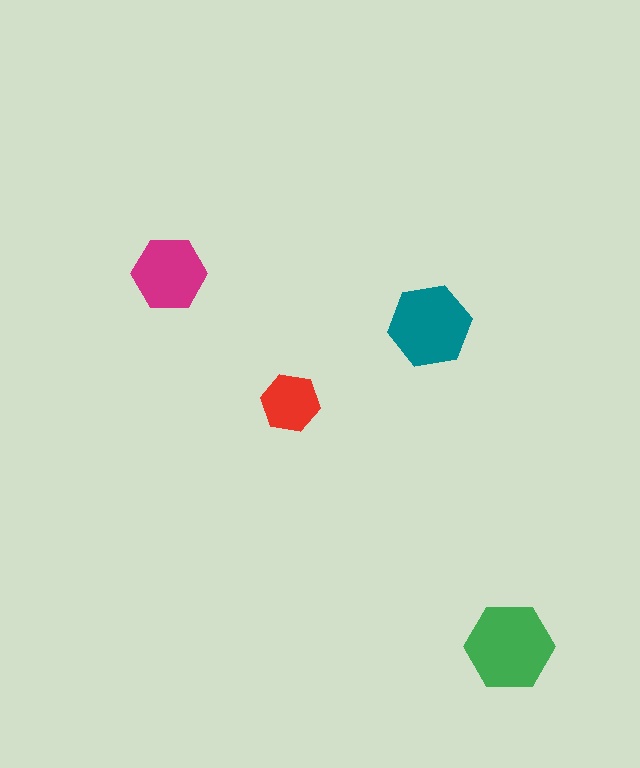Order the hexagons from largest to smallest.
the green one, the teal one, the magenta one, the red one.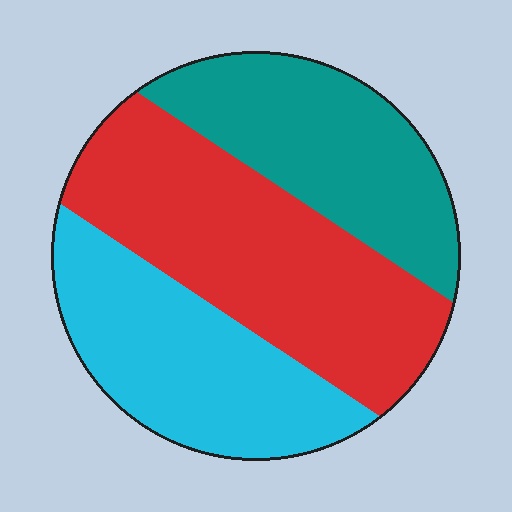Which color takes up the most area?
Red, at roughly 40%.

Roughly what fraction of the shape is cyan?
Cyan covers 30% of the shape.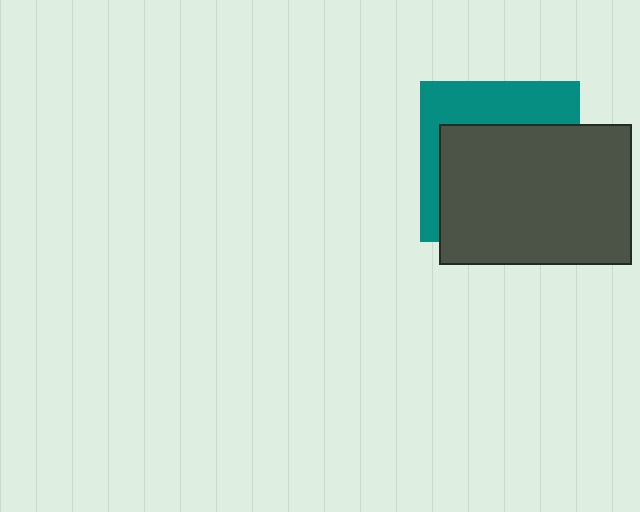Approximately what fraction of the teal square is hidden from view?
Roughly 65% of the teal square is hidden behind the dark gray rectangle.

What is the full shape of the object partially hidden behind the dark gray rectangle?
The partially hidden object is a teal square.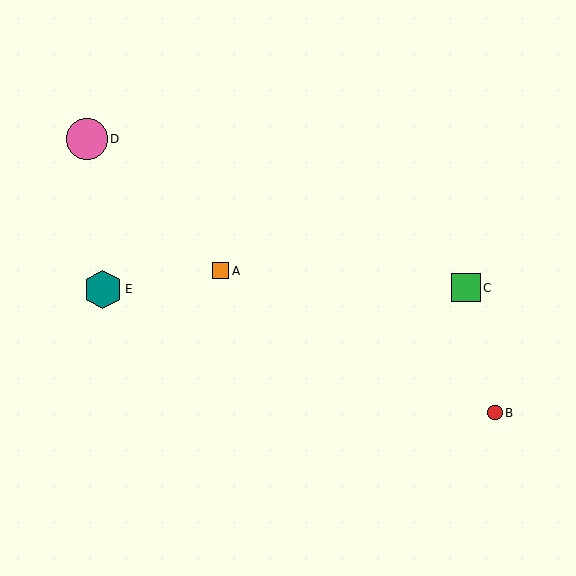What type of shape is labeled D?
Shape D is a pink circle.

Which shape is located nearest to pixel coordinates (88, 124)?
The pink circle (labeled D) at (87, 139) is nearest to that location.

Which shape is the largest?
The pink circle (labeled D) is the largest.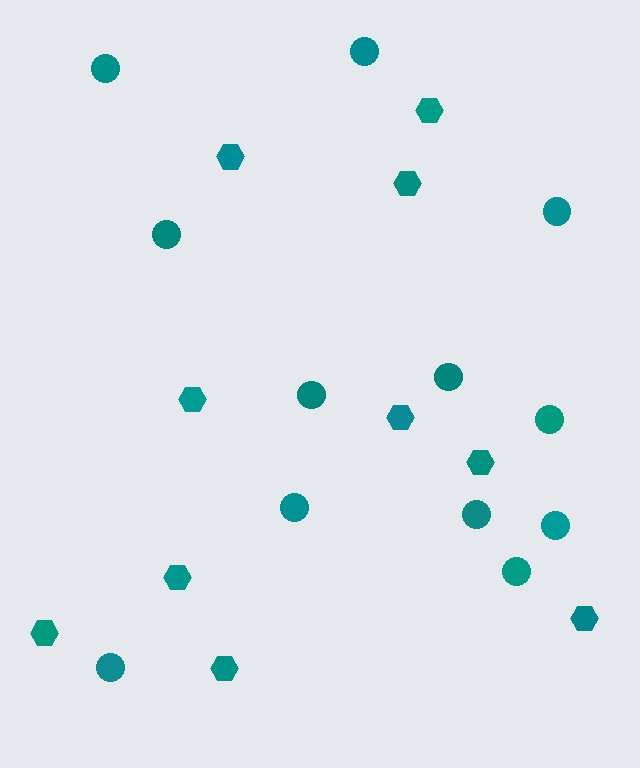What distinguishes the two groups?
There are 2 groups: one group of circles (12) and one group of hexagons (10).